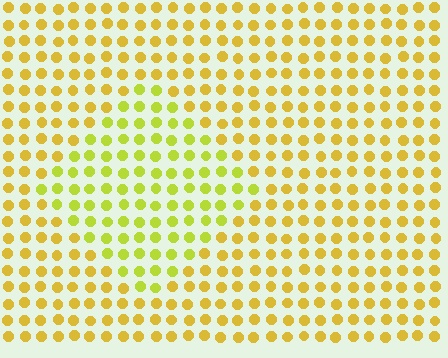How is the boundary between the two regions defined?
The boundary is defined purely by a slight shift in hue (about 25 degrees). Spacing, size, and orientation are identical on both sides.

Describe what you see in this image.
The image is filled with small yellow elements in a uniform arrangement. A diamond-shaped region is visible where the elements are tinted to a slightly different hue, forming a subtle color boundary.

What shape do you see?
I see a diamond.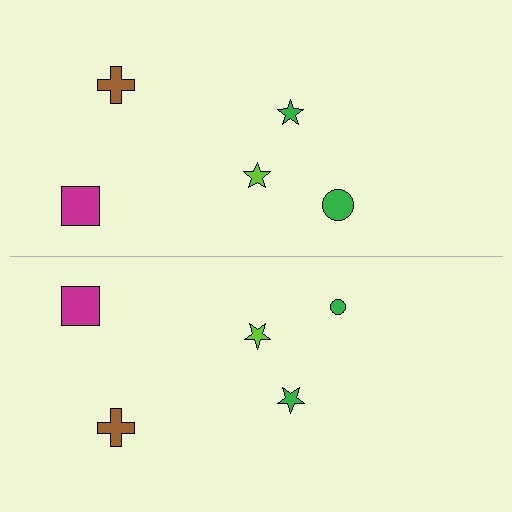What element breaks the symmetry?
The green circle on the bottom side has a different size than its mirror counterpart.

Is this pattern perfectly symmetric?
No, the pattern is not perfectly symmetric. The green circle on the bottom side has a different size than its mirror counterpart.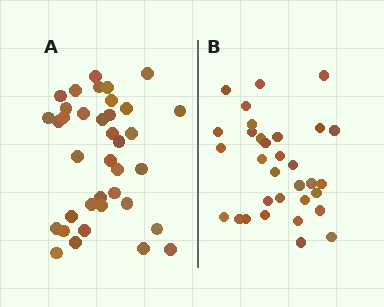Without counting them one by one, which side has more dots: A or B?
Region A (the left region) has more dots.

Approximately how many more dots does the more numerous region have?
Region A has about 5 more dots than region B.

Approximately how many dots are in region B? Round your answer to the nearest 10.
About 30 dots. (The exact count is 32, which rounds to 30.)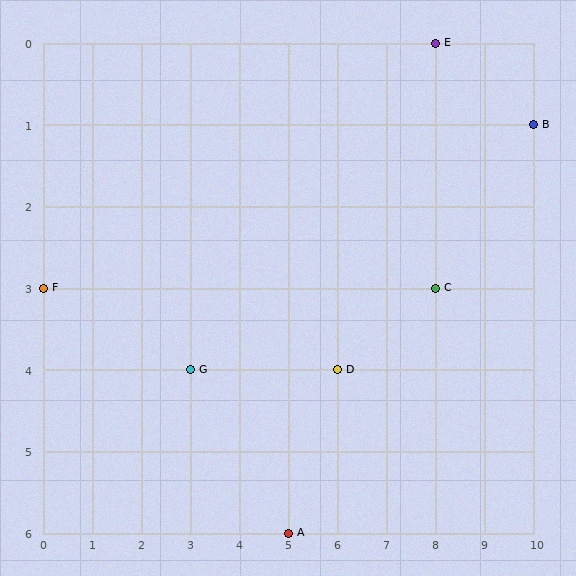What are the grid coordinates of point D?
Point D is at grid coordinates (6, 4).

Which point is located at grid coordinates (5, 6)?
Point A is at (5, 6).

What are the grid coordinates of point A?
Point A is at grid coordinates (5, 6).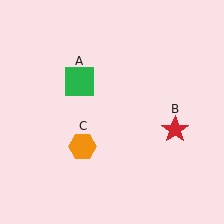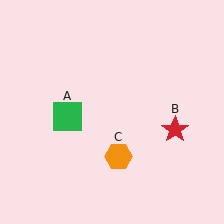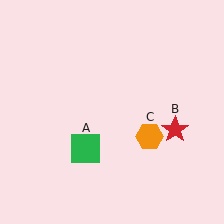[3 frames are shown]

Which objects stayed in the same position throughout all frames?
Red star (object B) remained stationary.